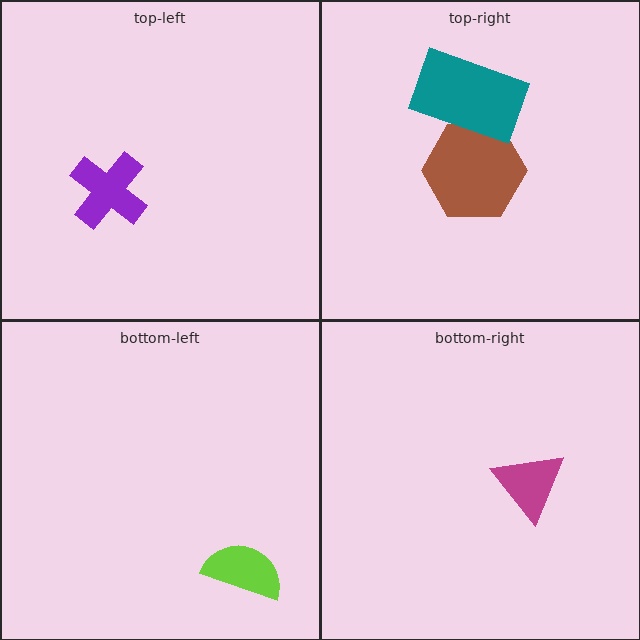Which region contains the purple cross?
The top-left region.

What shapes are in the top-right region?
The brown hexagon, the teal rectangle.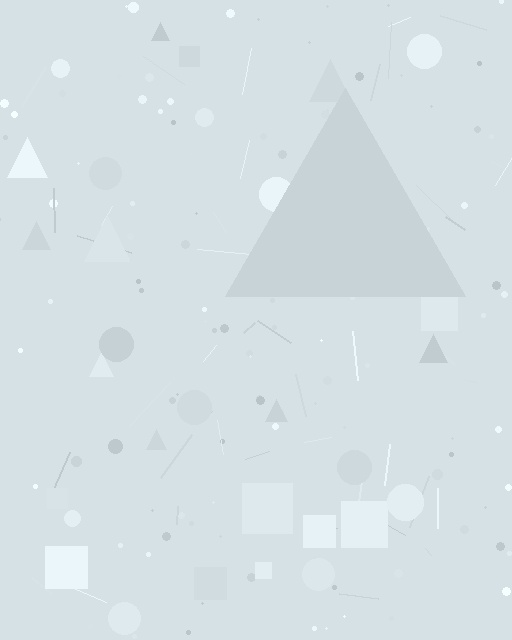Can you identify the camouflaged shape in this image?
The camouflaged shape is a triangle.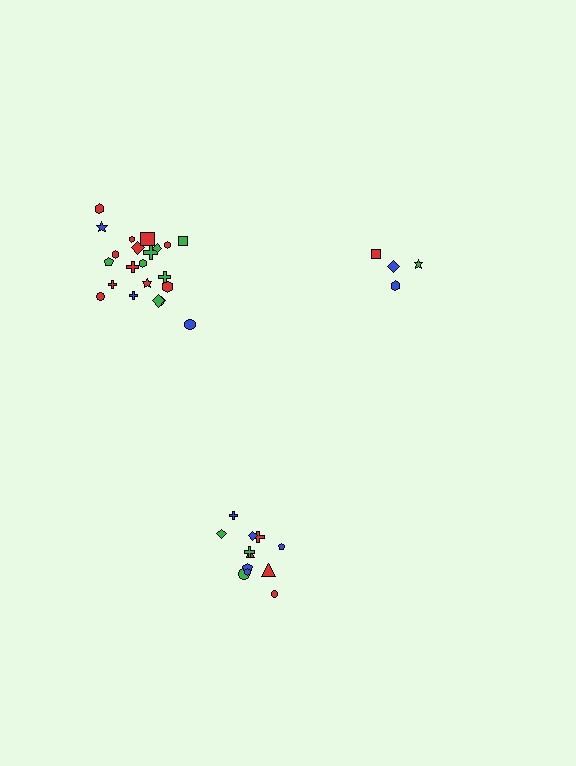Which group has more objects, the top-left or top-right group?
The top-left group.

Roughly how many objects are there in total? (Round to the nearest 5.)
Roughly 40 objects in total.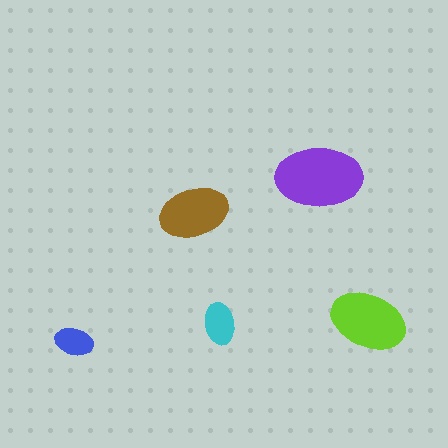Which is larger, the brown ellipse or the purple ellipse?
The purple one.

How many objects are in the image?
There are 5 objects in the image.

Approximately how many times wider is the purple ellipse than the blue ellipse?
About 2 times wider.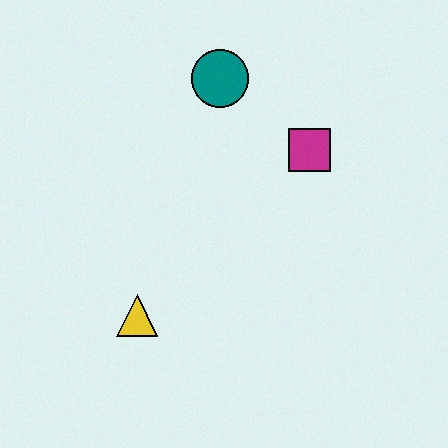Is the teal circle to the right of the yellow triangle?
Yes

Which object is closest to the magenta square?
The teal circle is closest to the magenta square.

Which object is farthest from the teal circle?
The yellow triangle is farthest from the teal circle.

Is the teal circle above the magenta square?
Yes